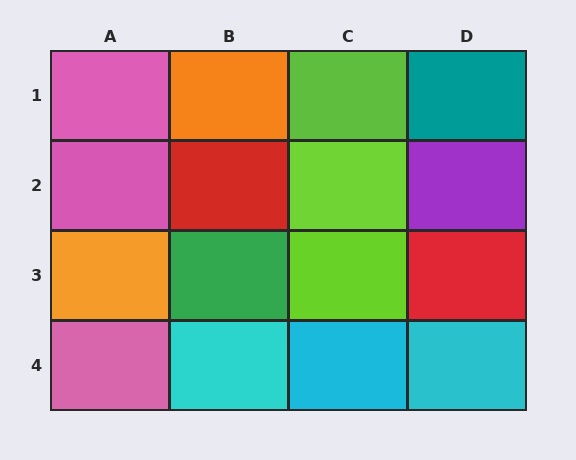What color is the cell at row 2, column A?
Pink.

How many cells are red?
2 cells are red.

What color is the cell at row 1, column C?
Lime.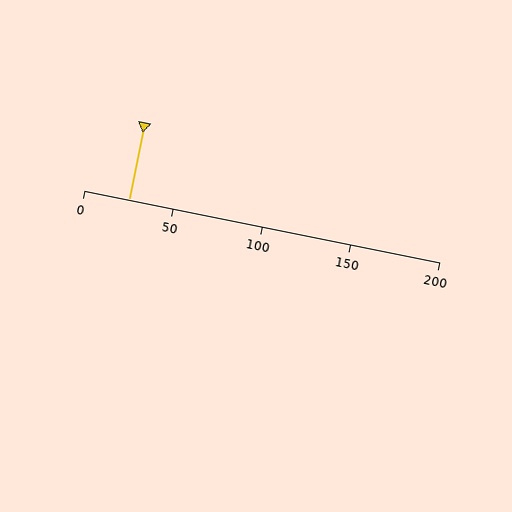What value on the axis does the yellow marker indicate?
The marker indicates approximately 25.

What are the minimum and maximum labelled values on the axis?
The axis runs from 0 to 200.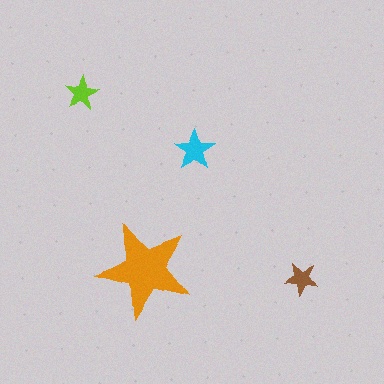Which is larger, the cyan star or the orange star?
The orange one.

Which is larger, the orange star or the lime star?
The orange one.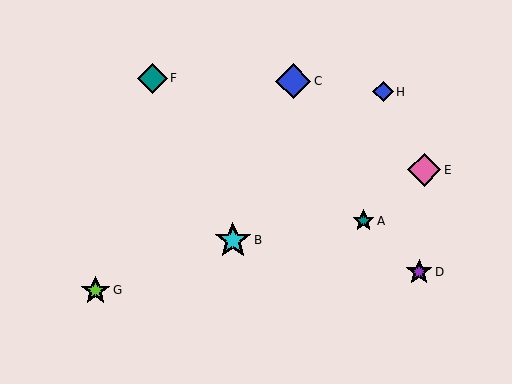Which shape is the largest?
The cyan star (labeled B) is the largest.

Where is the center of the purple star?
The center of the purple star is at (419, 272).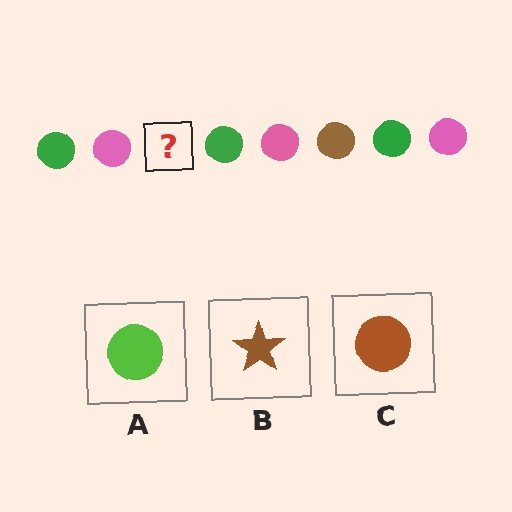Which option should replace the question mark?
Option C.